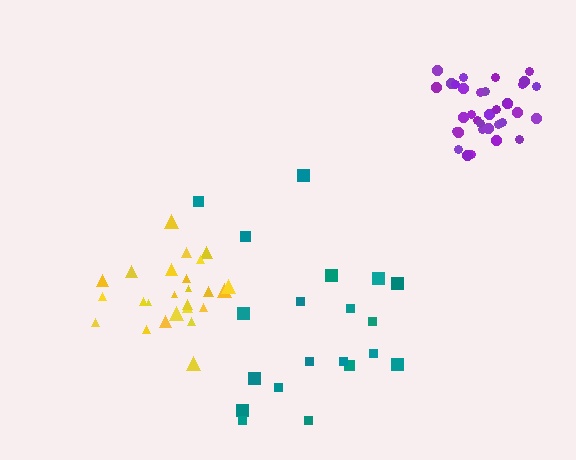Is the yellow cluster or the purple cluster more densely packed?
Purple.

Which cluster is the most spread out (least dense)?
Teal.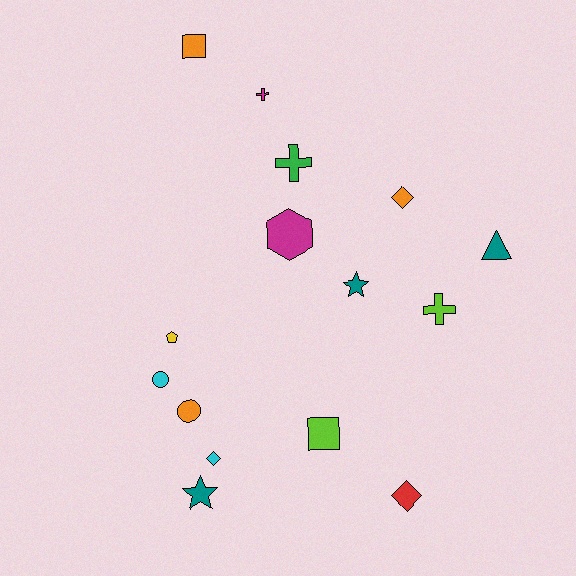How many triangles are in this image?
There is 1 triangle.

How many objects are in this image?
There are 15 objects.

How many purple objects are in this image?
There are no purple objects.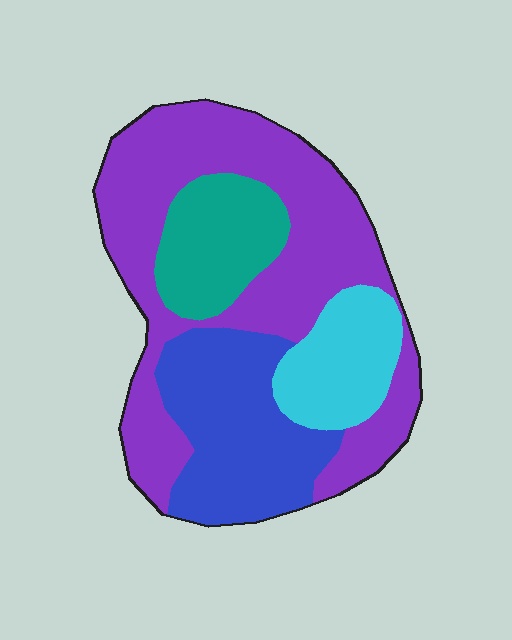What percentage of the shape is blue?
Blue takes up about one quarter (1/4) of the shape.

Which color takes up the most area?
Purple, at roughly 50%.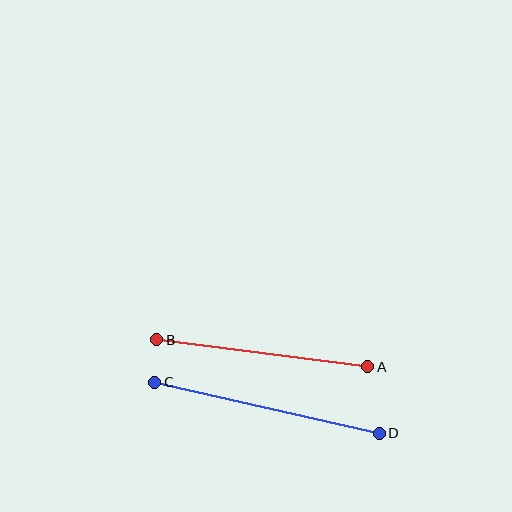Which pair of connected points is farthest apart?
Points C and D are farthest apart.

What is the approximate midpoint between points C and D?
The midpoint is at approximately (267, 408) pixels.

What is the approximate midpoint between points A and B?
The midpoint is at approximately (262, 353) pixels.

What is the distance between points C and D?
The distance is approximately 230 pixels.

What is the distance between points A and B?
The distance is approximately 213 pixels.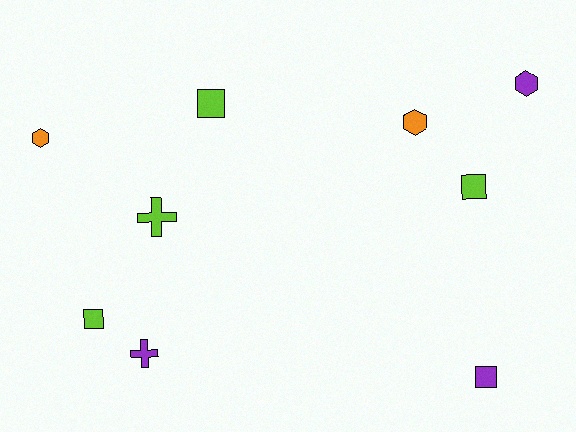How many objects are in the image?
There are 9 objects.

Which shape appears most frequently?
Square, with 4 objects.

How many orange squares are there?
There are no orange squares.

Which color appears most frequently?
Lime, with 4 objects.